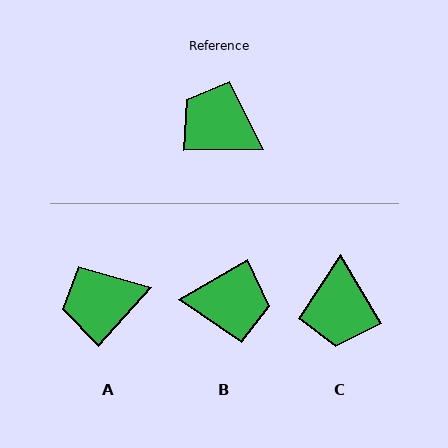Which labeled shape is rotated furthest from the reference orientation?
B, about 151 degrees away.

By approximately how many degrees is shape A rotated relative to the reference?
Approximately 48 degrees counter-clockwise.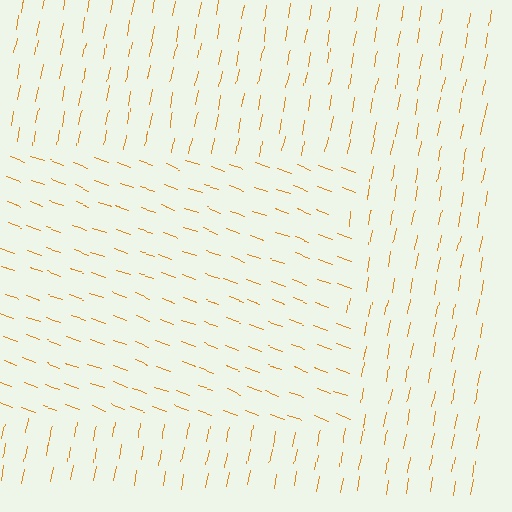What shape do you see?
I see a rectangle.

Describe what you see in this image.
The image is filled with small orange line segments. A rectangle region in the image has lines oriented differently from the surrounding lines, creating a visible texture boundary.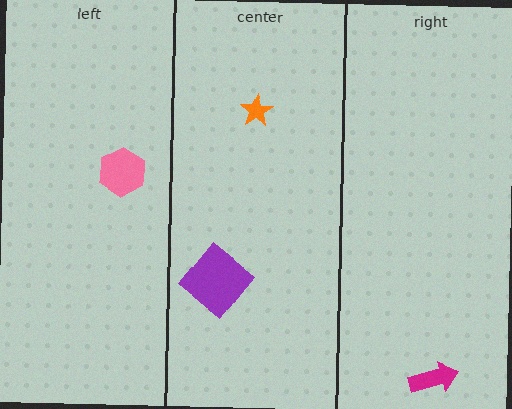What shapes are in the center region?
The purple diamond, the orange star.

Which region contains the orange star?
The center region.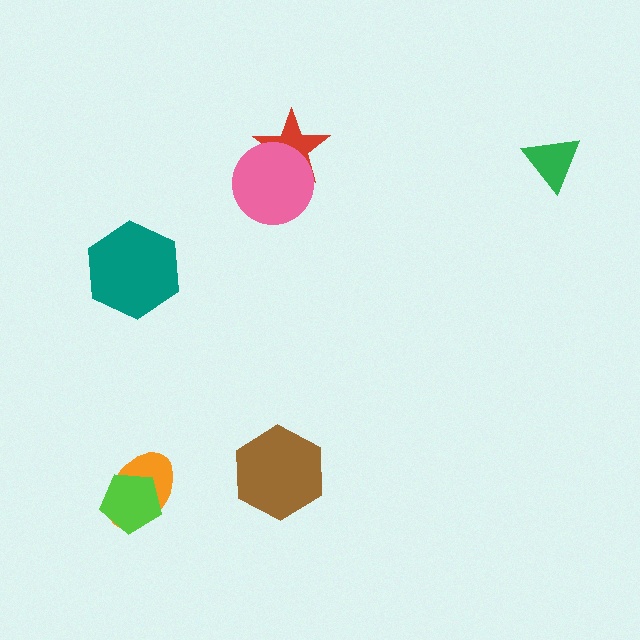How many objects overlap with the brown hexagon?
0 objects overlap with the brown hexagon.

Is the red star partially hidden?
Yes, it is partially covered by another shape.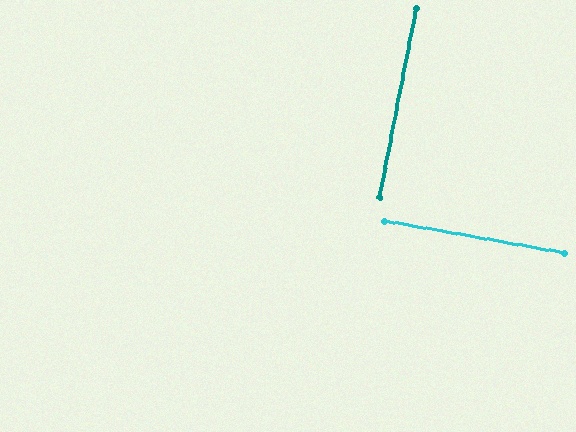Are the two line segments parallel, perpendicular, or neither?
Perpendicular — they meet at approximately 89°.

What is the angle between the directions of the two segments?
Approximately 89 degrees.